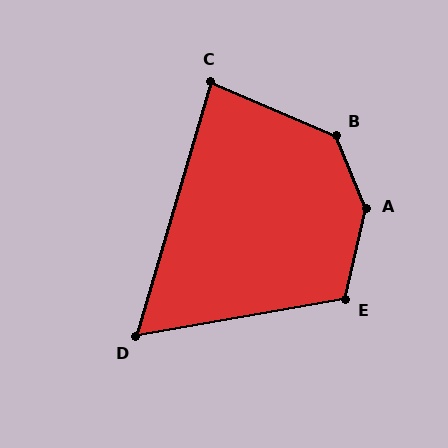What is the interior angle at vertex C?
Approximately 83 degrees (acute).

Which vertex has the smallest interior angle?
D, at approximately 64 degrees.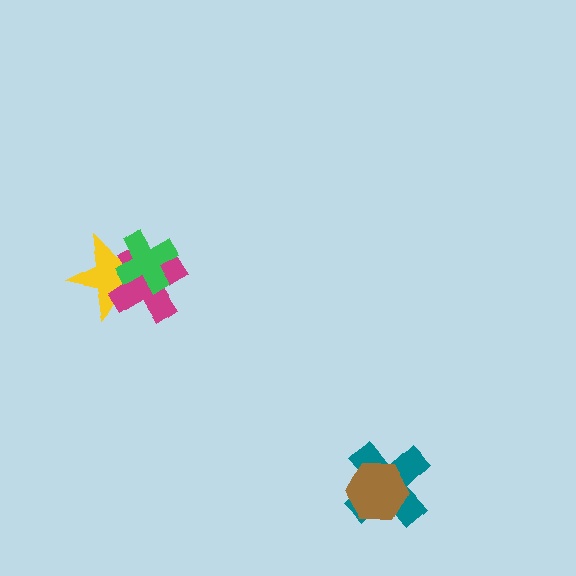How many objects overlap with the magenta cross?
2 objects overlap with the magenta cross.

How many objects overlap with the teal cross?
1 object overlaps with the teal cross.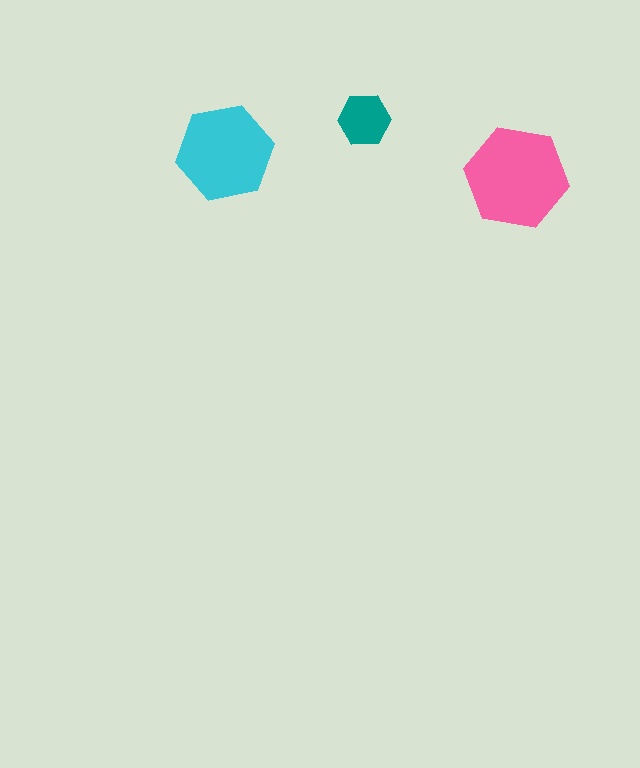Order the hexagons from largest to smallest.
the pink one, the cyan one, the teal one.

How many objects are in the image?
There are 3 objects in the image.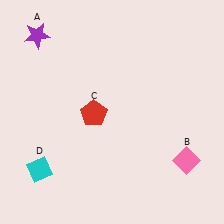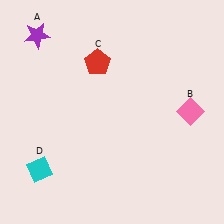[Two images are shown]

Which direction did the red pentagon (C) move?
The red pentagon (C) moved up.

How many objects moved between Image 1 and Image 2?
2 objects moved between the two images.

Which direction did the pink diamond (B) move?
The pink diamond (B) moved up.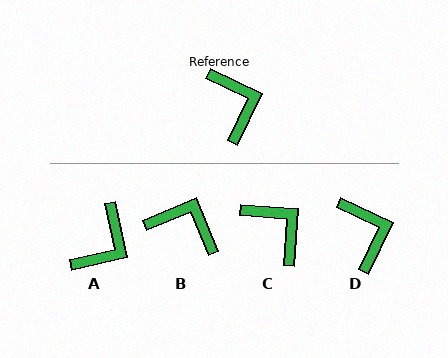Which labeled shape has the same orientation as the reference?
D.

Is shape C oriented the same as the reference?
No, it is off by about 21 degrees.